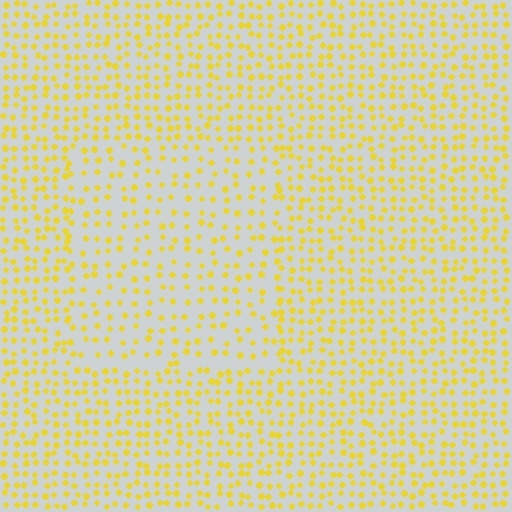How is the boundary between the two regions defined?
The boundary is defined by a change in element density (approximately 1.6x ratio). All elements are the same color, size, and shape.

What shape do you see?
I see a rectangle.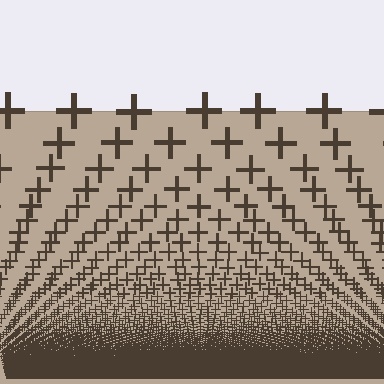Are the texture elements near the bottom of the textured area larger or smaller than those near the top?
Smaller. The gradient is inverted — elements near the bottom are smaller and denser.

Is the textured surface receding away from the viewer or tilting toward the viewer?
The surface appears to tilt toward the viewer. Texture elements get larger and sparser toward the top.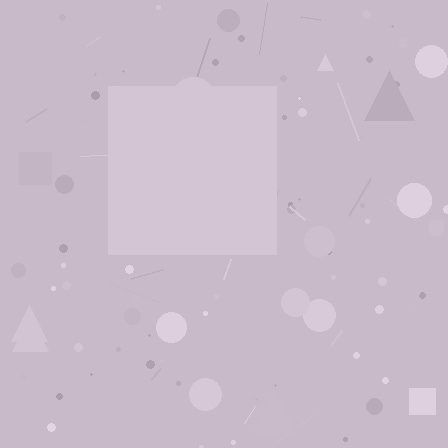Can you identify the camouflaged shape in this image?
The camouflaged shape is a square.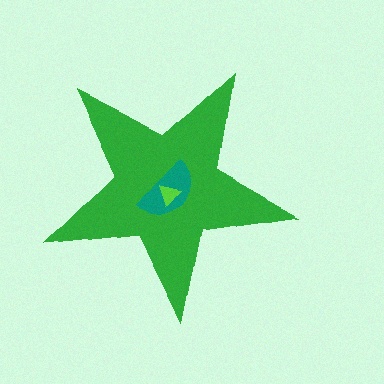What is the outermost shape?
The green star.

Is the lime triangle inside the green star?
Yes.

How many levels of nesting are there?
3.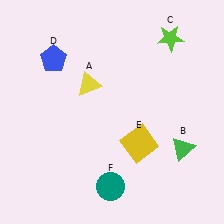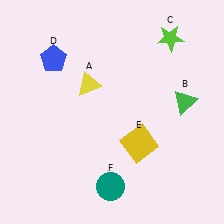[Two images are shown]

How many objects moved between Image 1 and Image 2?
1 object moved between the two images.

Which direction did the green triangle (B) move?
The green triangle (B) moved up.